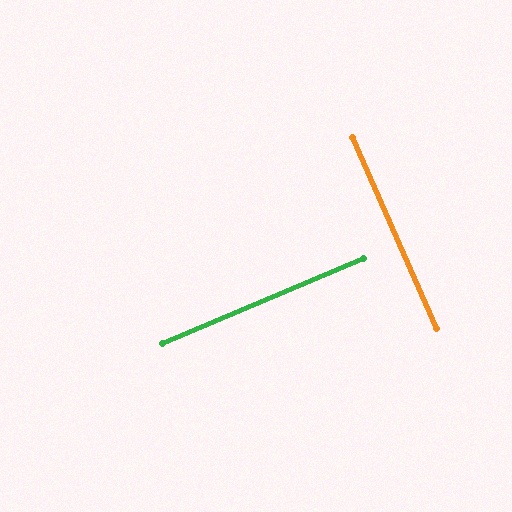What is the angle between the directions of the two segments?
Approximately 89 degrees.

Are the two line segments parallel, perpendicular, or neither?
Perpendicular — they meet at approximately 89°.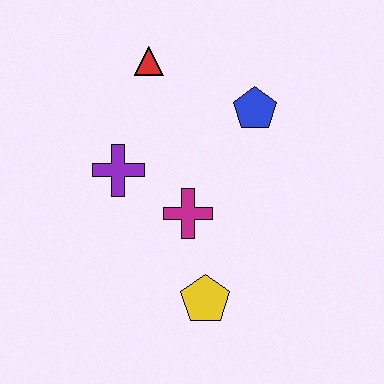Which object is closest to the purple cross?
The magenta cross is closest to the purple cross.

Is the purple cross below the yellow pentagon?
No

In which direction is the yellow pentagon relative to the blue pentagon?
The yellow pentagon is below the blue pentagon.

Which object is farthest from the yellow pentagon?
The red triangle is farthest from the yellow pentagon.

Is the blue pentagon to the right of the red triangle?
Yes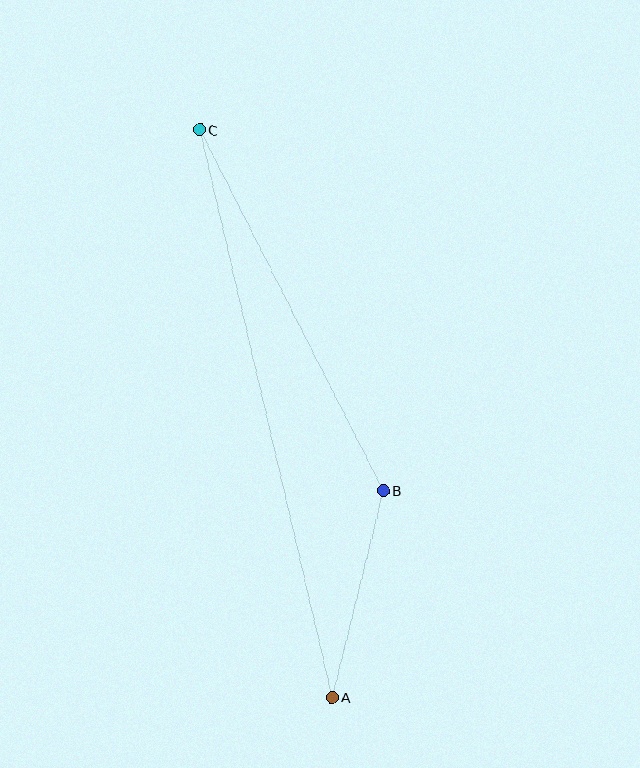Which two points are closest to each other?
Points A and B are closest to each other.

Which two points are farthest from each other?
Points A and C are farthest from each other.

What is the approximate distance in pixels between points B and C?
The distance between B and C is approximately 405 pixels.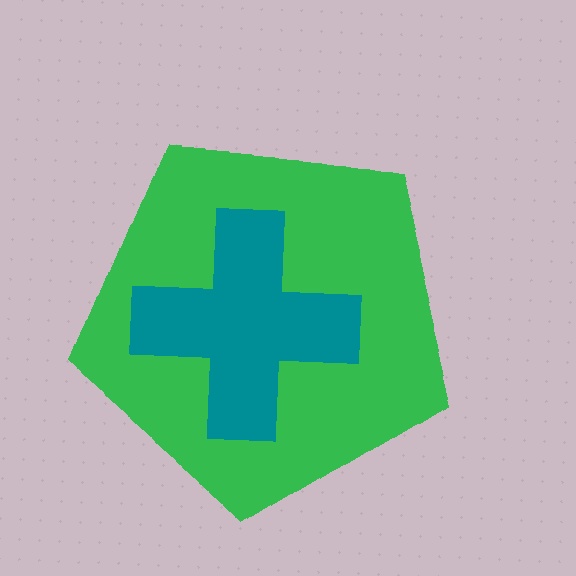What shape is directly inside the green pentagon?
The teal cross.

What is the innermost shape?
The teal cross.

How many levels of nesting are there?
2.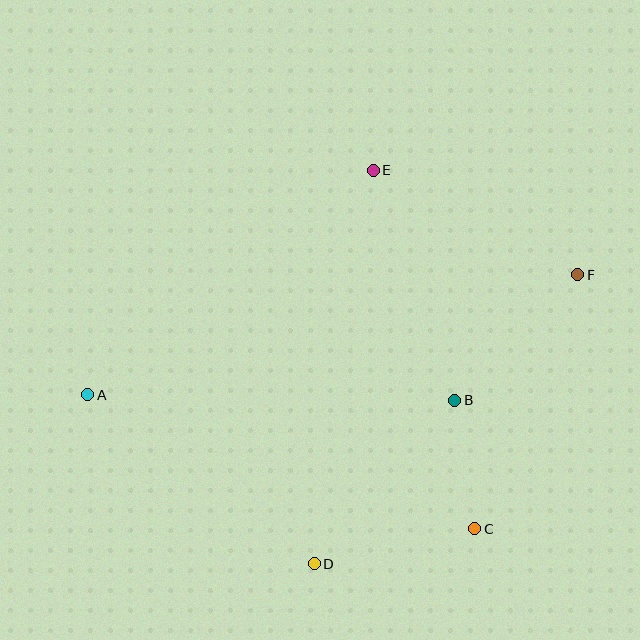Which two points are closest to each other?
Points B and C are closest to each other.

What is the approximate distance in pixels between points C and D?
The distance between C and D is approximately 164 pixels.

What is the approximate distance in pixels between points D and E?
The distance between D and E is approximately 398 pixels.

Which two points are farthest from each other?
Points A and F are farthest from each other.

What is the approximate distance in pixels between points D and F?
The distance between D and F is approximately 391 pixels.